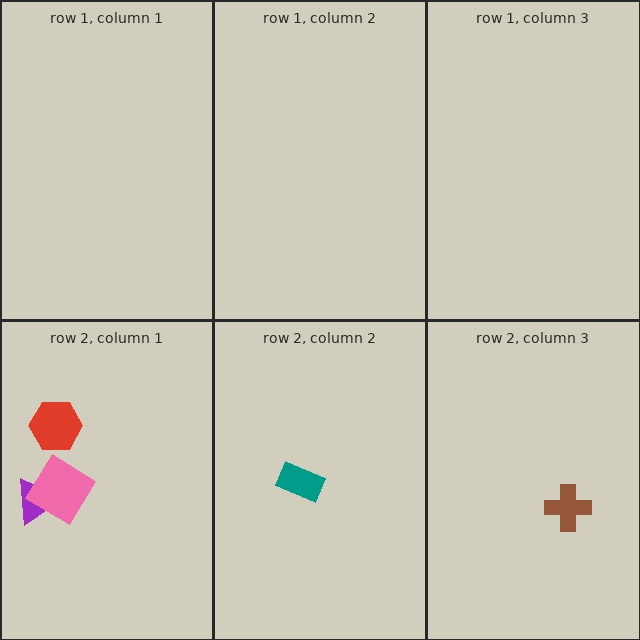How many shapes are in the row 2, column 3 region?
1.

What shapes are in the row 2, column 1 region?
The purple triangle, the red hexagon, the pink diamond.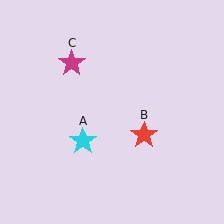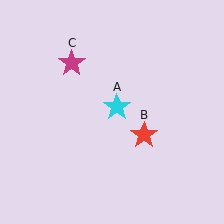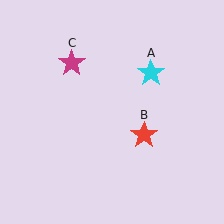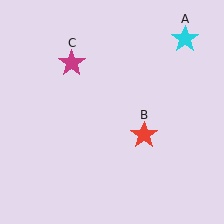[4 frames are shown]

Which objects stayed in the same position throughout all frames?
Red star (object B) and magenta star (object C) remained stationary.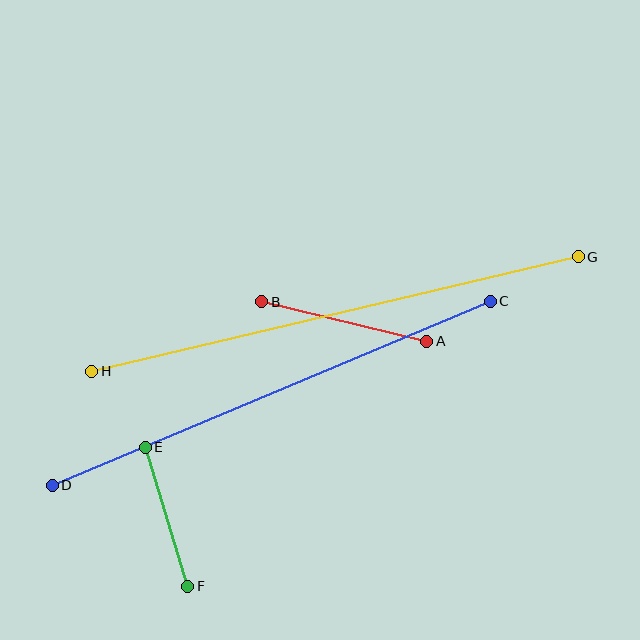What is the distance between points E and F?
The distance is approximately 145 pixels.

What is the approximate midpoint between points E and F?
The midpoint is at approximately (166, 517) pixels.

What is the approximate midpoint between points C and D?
The midpoint is at approximately (271, 393) pixels.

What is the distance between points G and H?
The distance is approximately 500 pixels.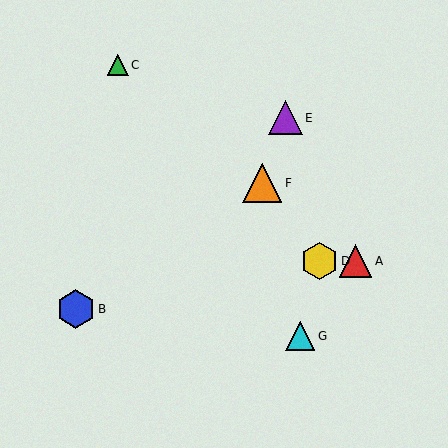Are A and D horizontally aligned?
Yes, both are at y≈261.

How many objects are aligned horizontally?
2 objects (A, D) are aligned horizontally.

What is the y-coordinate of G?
Object G is at y≈336.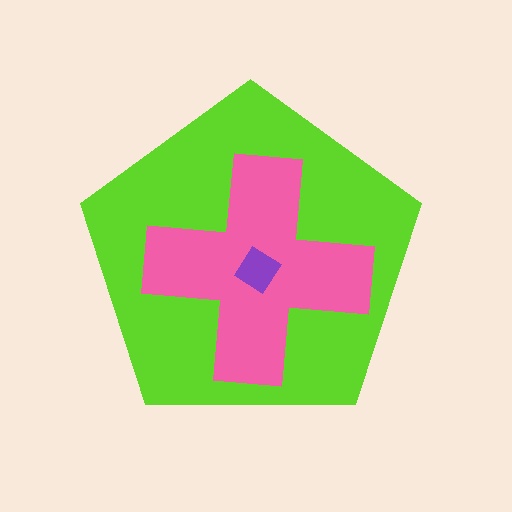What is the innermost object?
The purple diamond.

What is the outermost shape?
The lime pentagon.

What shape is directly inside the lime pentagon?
The pink cross.